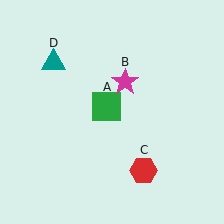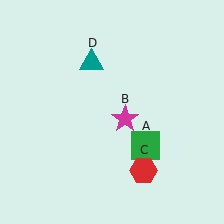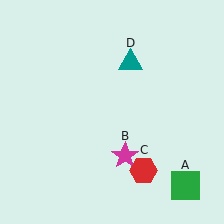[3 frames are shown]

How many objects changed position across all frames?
3 objects changed position: green square (object A), magenta star (object B), teal triangle (object D).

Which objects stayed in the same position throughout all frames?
Red hexagon (object C) remained stationary.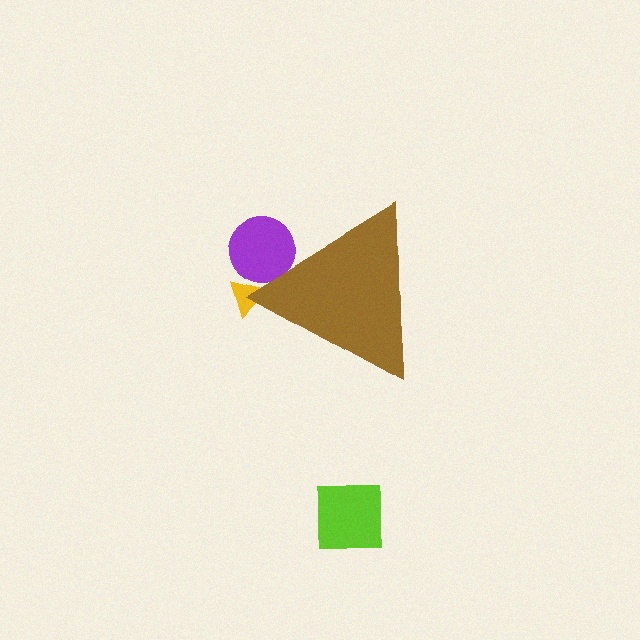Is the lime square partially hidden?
No, the lime square is fully visible.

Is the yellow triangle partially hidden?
Yes, the yellow triangle is partially hidden behind the brown triangle.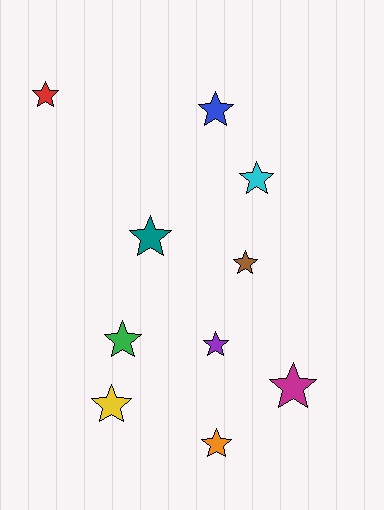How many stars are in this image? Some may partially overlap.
There are 10 stars.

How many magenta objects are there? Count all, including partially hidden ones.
There is 1 magenta object.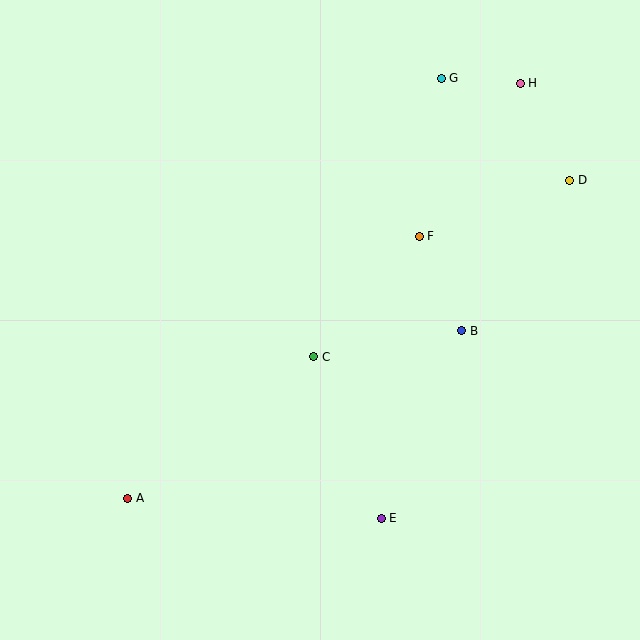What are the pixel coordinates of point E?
Point E is at (381, 518).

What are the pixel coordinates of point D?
Point D is at (570, 180).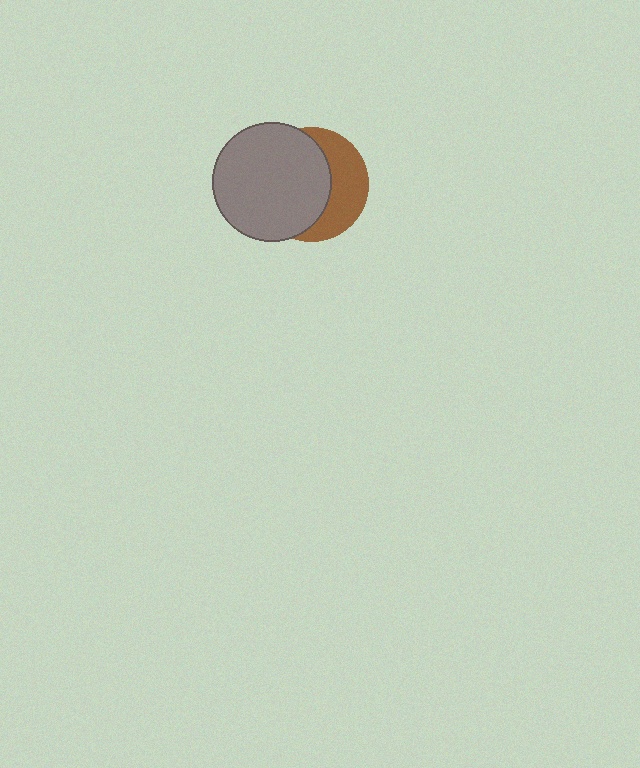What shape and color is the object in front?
The object in front is a gray circle.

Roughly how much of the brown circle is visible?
A small part of it is visible (roughly 40%).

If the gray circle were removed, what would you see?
You would see the complete brown circle.